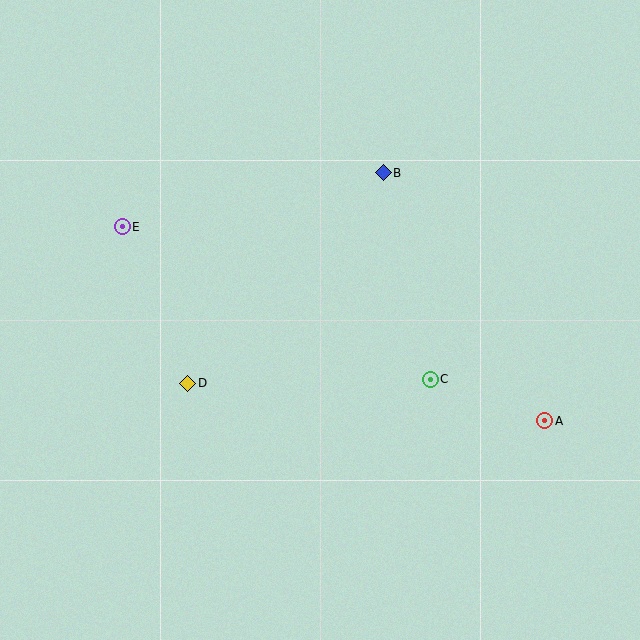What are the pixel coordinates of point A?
Point A is at (545, 421).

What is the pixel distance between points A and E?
The distance between A and E is 465 pixels.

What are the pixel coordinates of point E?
Point E is at (122, 227).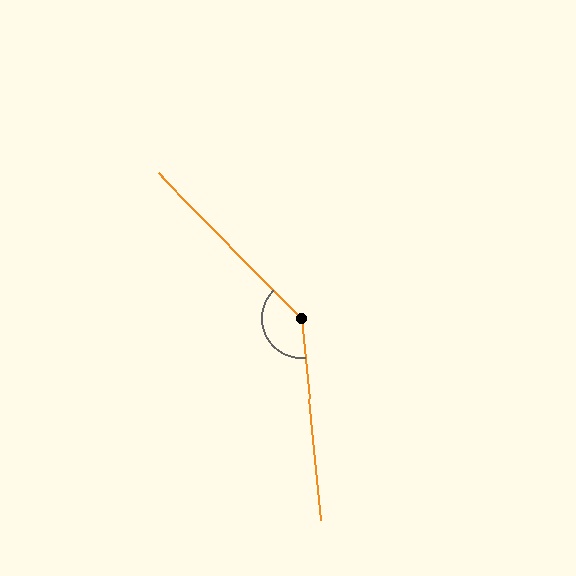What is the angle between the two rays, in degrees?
Approximately 141 degrees.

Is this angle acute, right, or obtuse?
It is obtuse.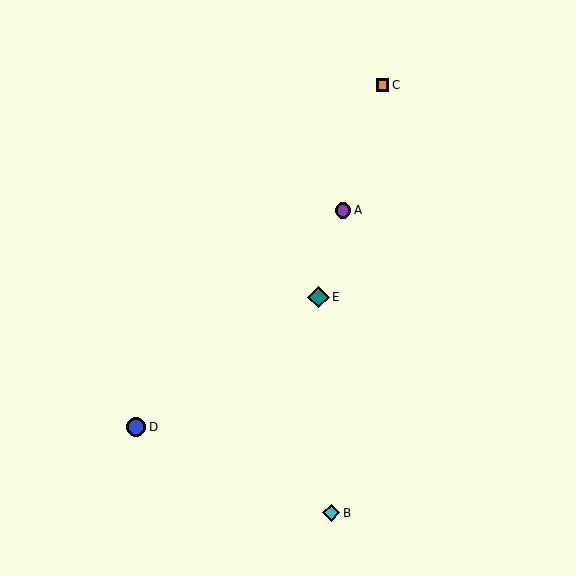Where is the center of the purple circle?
The center of the purple circle is at (343, 210).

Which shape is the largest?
The teal diamond (labeled E) is the largest.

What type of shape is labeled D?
Shape D is a blue circle.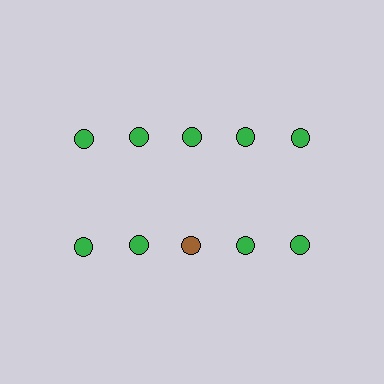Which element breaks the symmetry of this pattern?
The brown circle in the second row, center column breaks the symmetry. All other shapes are green circles.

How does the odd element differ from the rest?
It has a different color: brown instead of green.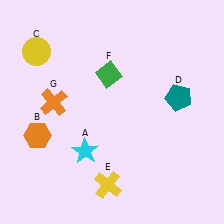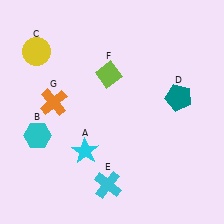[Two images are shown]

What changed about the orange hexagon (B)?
In Image 1, B is orange. In Image 2, it changed to cyan.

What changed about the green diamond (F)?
In Image 1, F is green. In Image 2, it changed to lime.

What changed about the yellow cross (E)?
In Image 1, E is yellow. In Image 2, it changed to cyan.